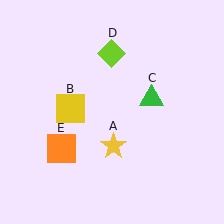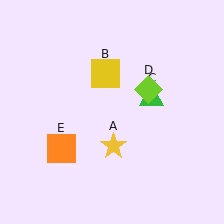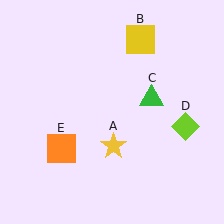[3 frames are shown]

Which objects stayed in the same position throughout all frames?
Yellow star (object A) and green triangle (object C) and orange square (object E) remained stationary.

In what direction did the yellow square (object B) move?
The yellow square (object B) moved up and to the right.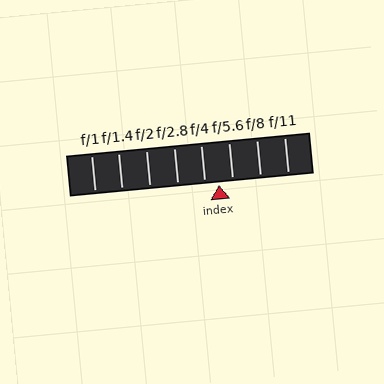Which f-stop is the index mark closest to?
The index mark is closest to f/4.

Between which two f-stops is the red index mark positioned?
The index mark is between f/4 and f/5.6.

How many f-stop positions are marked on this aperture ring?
There are 8 f-stop positions marked.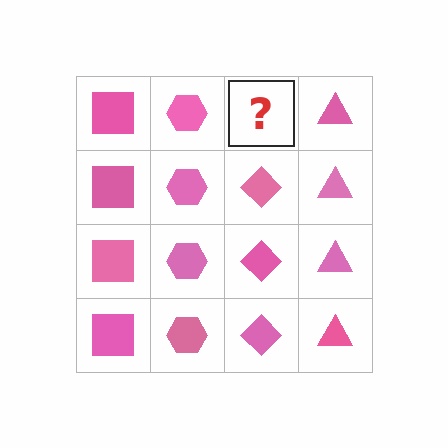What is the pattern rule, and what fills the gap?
The rule is that each column has a consistent shape. The gap should be filled with a pink diamond.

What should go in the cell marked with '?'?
The missing cell should contain a pink diamond.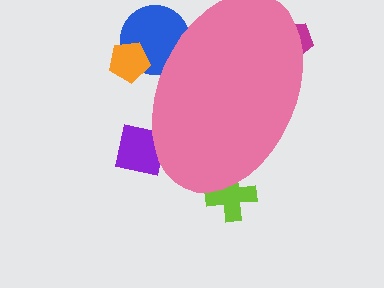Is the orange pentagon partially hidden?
Yes, the orange pentagon is partially hidden behind the pink ellipse.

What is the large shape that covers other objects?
A pink ellipse.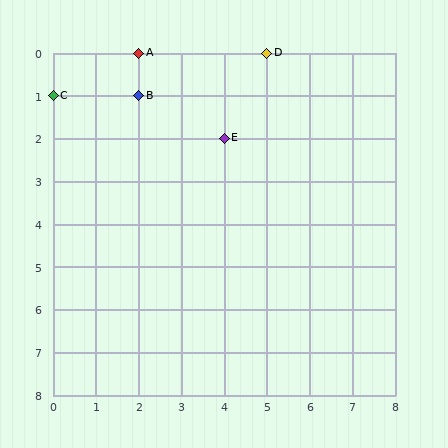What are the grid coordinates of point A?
Point A is at grid coordinates (2, 0).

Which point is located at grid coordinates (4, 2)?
Point E is at (4, 2).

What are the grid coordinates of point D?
Point D is at grid coordinates (5, 0).